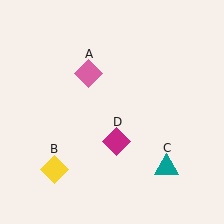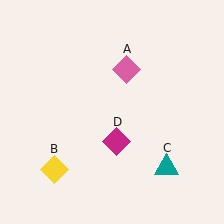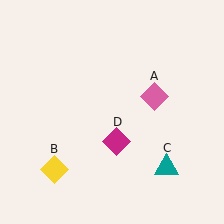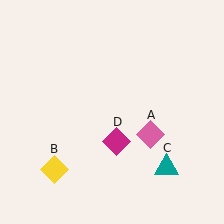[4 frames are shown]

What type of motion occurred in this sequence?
The pink diamond (object A) rotated clockwise around the center of the scene.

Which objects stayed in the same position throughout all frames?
Yellow diamond (object B) and teal triangle (object C) and magenta diamond (object D) remained stationary.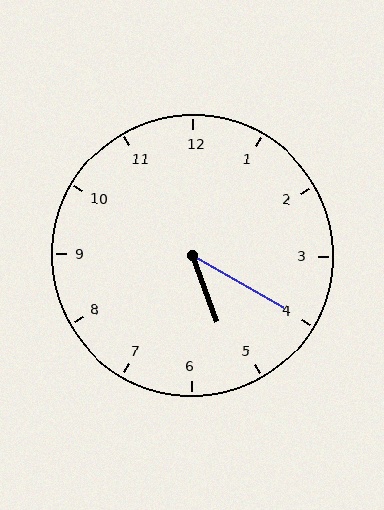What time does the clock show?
5:20.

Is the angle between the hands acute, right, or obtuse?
It is acute.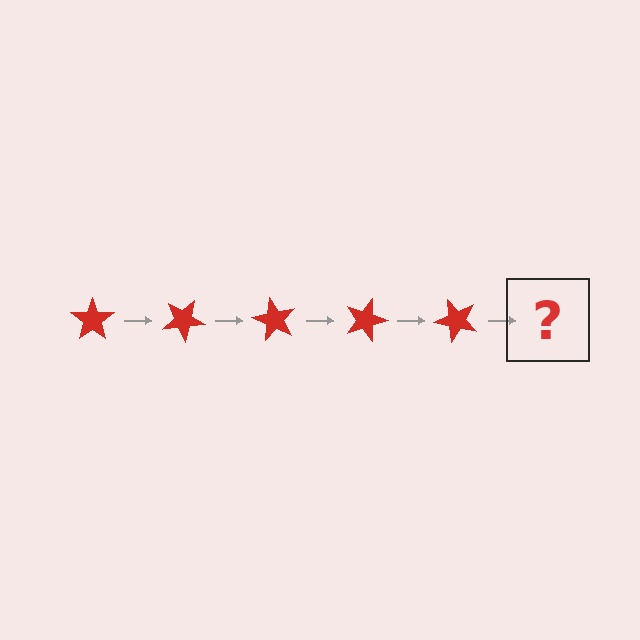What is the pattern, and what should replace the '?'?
The pattern is that the star rotates 30 degrees each step. The '?' should be a red star rotated 150 degrees.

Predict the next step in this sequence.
The next step is a red star rotated 150 degrees.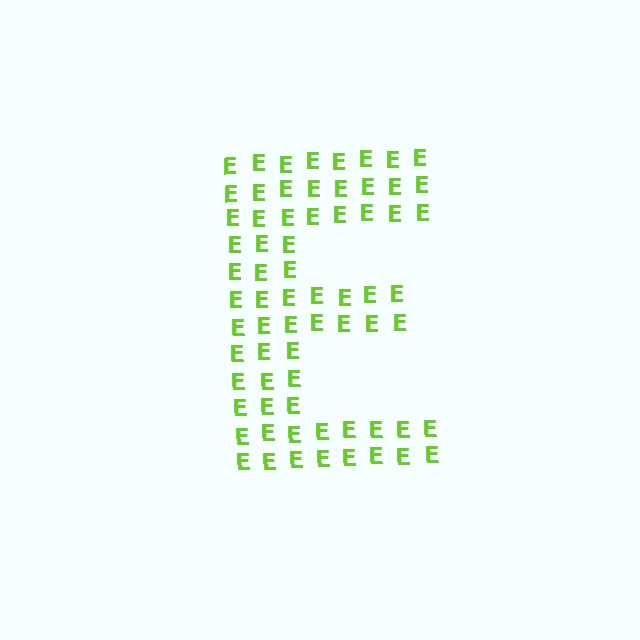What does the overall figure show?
The overall figure shows the letter E.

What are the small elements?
The small elements are letter E's.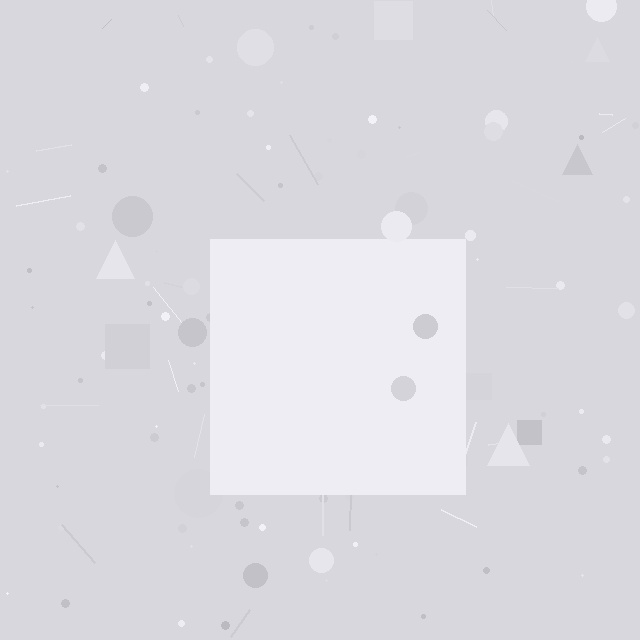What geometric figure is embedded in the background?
A square is embedded in the background.